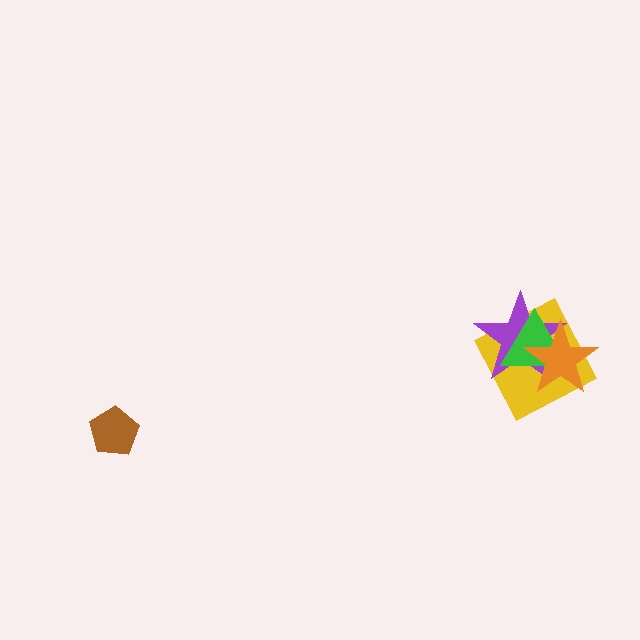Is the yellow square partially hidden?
Yes, it is partially covered by another shape.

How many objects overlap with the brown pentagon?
0 objects overlap with the brown pentagon.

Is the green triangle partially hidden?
Yes, it is partially covered by another shape.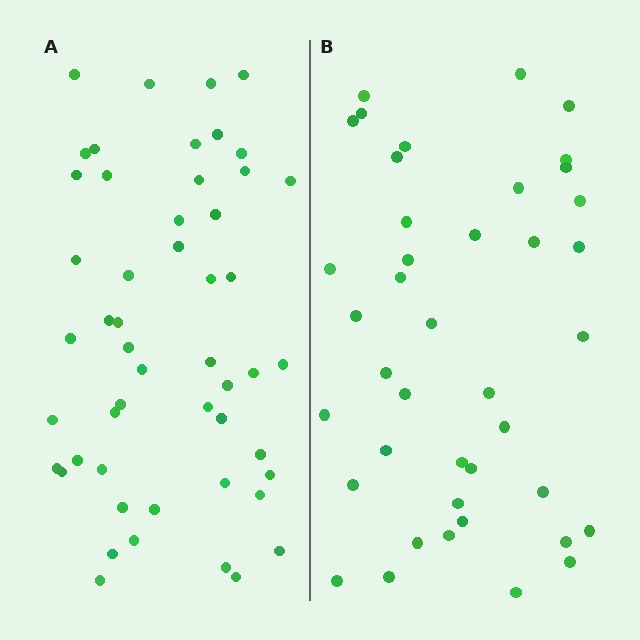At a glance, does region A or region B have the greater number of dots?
Region A (the left region) has more dots.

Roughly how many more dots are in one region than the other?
Region A has roughly 10 or so more dots than region B.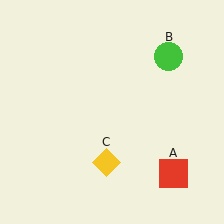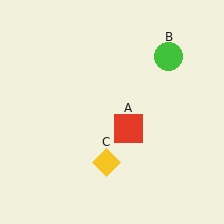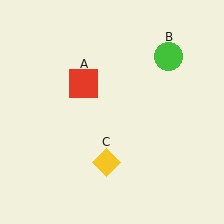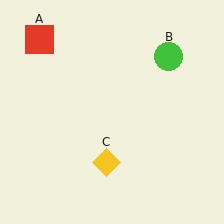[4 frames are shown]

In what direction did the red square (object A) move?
The red square (object A) moved up and to the left.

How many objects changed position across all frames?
1 object changed position: red square (object A).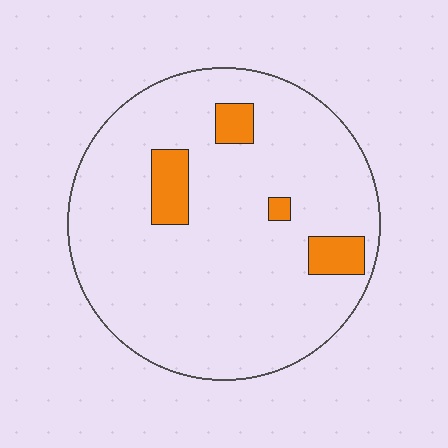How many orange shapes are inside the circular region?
4.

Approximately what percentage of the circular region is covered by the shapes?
Approximately 10%.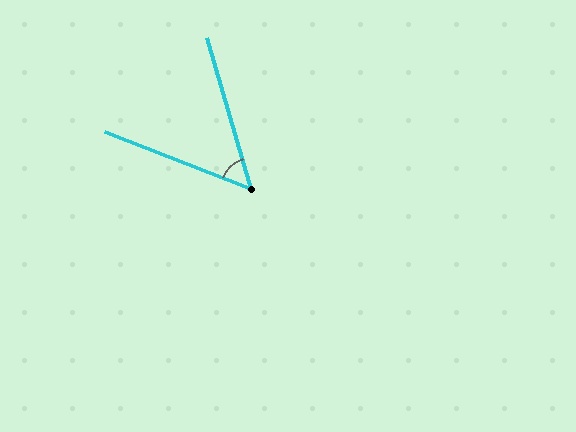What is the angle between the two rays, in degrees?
Approximately 52 degrees.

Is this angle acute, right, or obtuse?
It is acute.